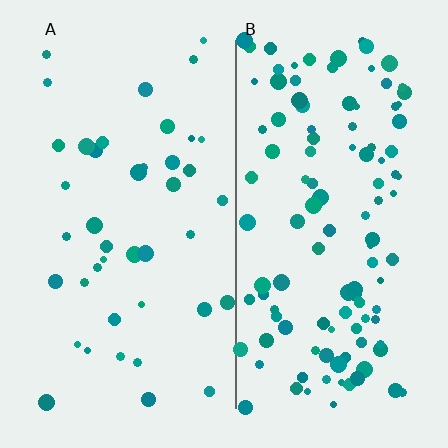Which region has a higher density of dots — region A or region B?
B (the right).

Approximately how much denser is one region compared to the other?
Approximately 2.8× — region B over region A.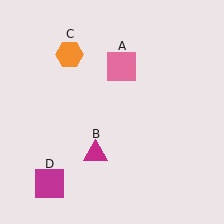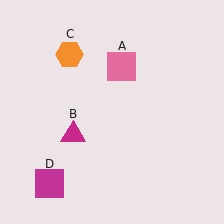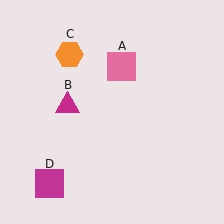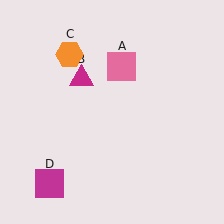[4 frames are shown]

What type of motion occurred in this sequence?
The magenta triangle (object B) rotated clockwise around the center of the scene.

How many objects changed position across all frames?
1 object changed position: magenta triangle (object B).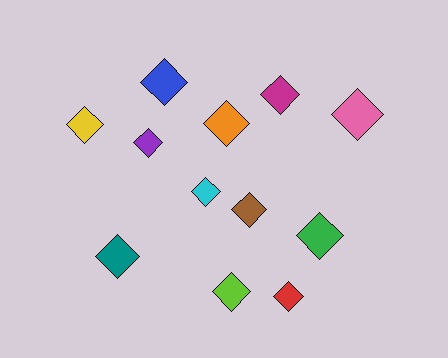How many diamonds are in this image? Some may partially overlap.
There are 12 diamonds.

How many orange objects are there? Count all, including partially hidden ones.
There is 1 orange object.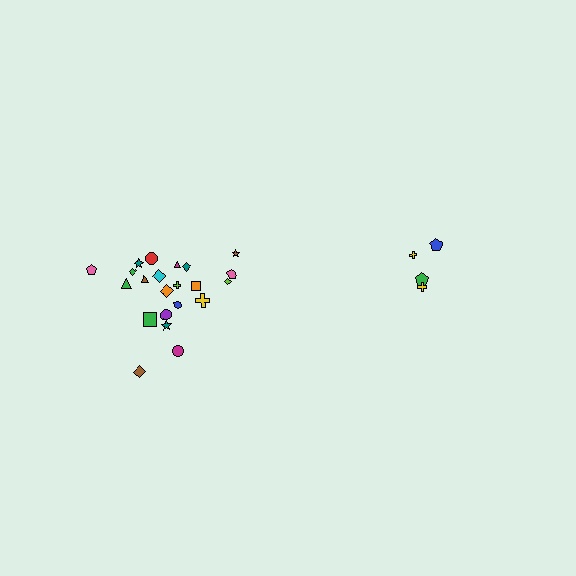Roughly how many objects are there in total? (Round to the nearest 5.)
Roughly 25 objects in total.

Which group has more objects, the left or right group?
The left group.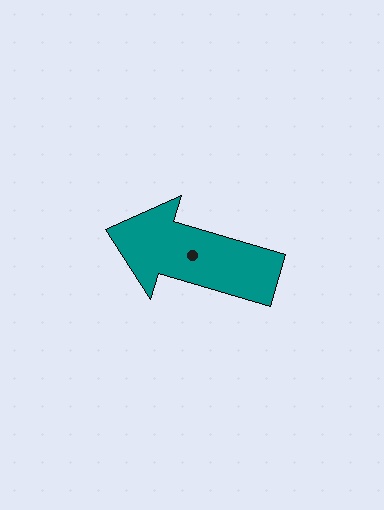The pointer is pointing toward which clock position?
Roughly 10 o'clock.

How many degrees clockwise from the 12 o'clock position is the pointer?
Approximately 286 degrees.